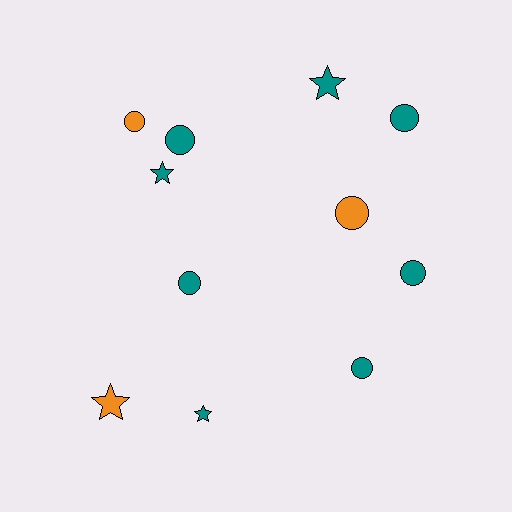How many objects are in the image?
There are 11 objects.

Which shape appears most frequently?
Circle, with 7 objects.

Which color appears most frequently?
Teal, with 8 objects.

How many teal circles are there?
There are 5 teal circles.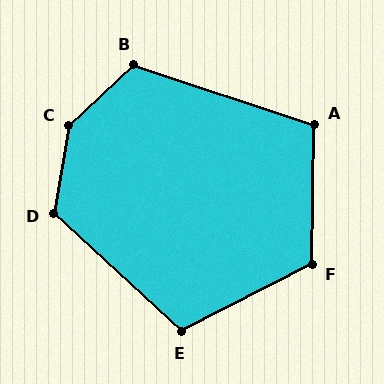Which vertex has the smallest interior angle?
A, at approximately 107 degrees.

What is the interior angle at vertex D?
Approximately 123 degrees (obtuse).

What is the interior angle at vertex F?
Approximately 118 degrees (obtuse).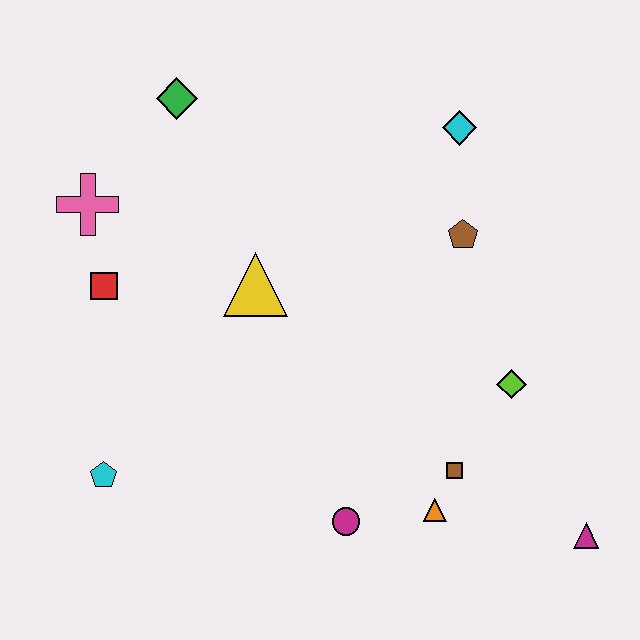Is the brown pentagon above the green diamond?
No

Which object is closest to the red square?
The pink cross is closest to the red square.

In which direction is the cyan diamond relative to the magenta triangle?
The cyan diamond is above the magenta triangle.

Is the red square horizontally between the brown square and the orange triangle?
No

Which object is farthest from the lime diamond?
The pink cross is farthest from the lime diamond.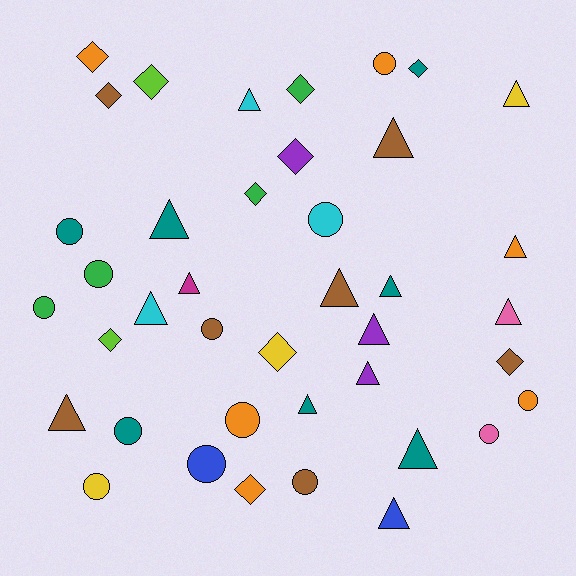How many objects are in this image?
There are 40 objects.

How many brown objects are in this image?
There are 7 brown objects.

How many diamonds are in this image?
There are 11 diamonds.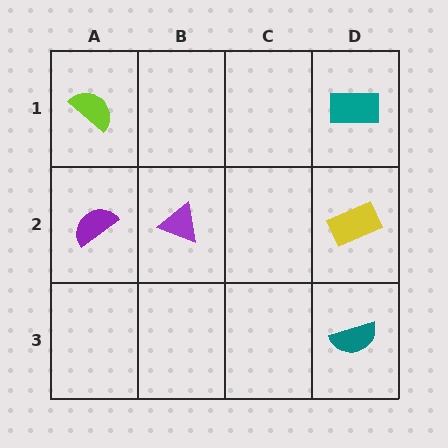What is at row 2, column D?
A yellow rectangle.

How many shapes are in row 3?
1 shape.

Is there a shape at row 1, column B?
No, that cell is empty.